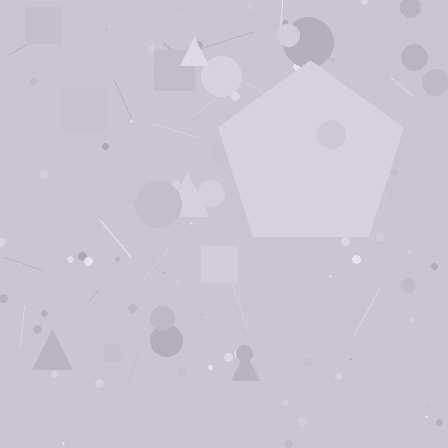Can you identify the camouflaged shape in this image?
The camouflaged shape is a pentagon.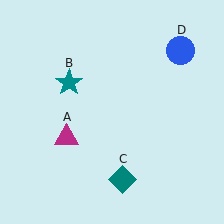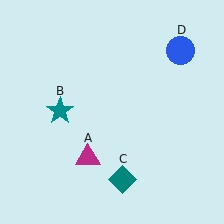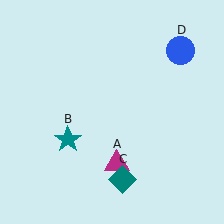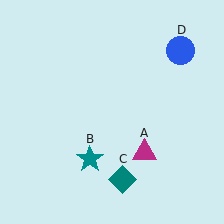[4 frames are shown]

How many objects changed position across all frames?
2 objects changed position: magenta triangle (object A), teal star (object B).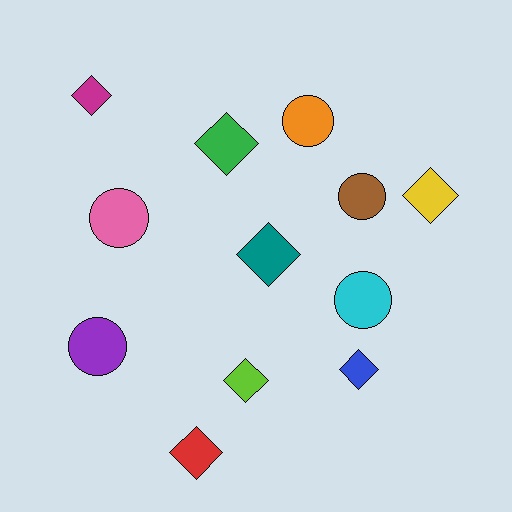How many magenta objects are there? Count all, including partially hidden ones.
There is 1 magenta object.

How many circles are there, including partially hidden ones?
There are 5 circles.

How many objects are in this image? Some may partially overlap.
There are 12 objects.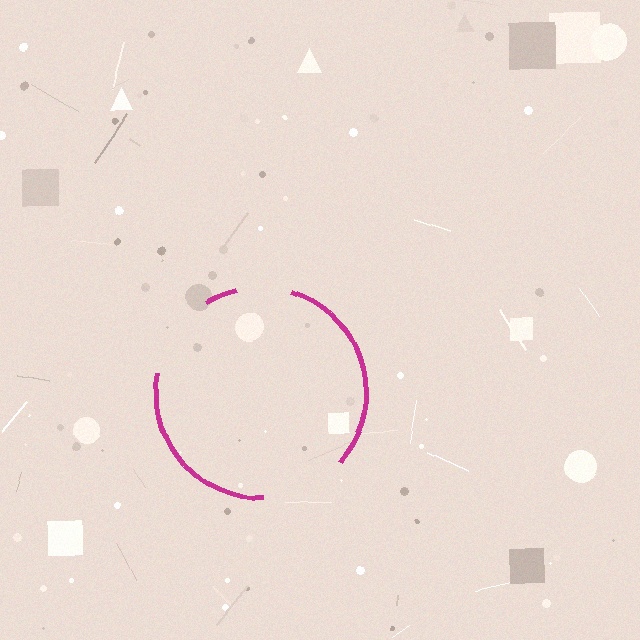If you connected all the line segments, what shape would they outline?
They would outline a circle.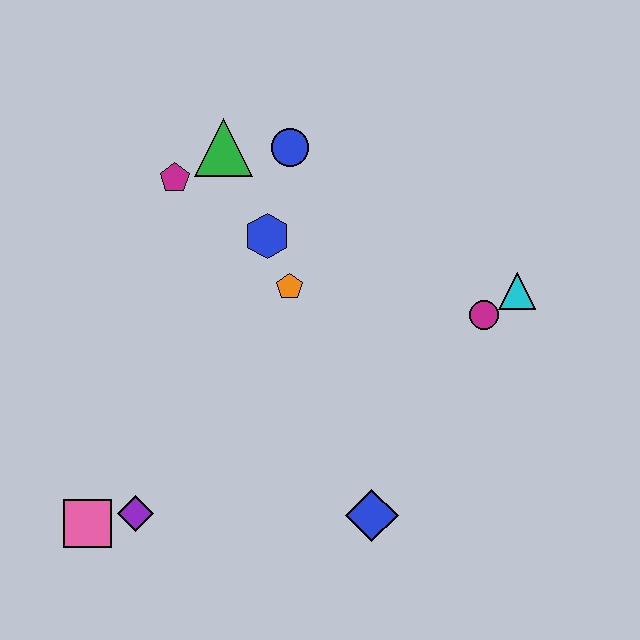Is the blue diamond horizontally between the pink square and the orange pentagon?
No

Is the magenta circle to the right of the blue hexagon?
Yes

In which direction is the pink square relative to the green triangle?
The pink square is below the green triangle.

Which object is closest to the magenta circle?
The cyan triangle is closest to the magenta circle.